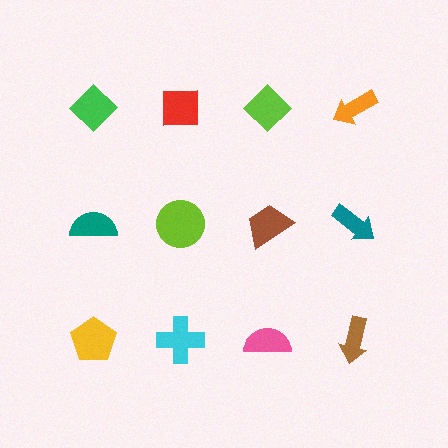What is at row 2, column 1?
A teal semicircle.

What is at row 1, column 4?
An orange arrow.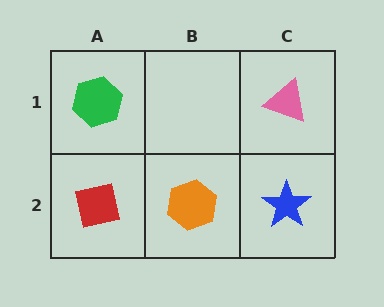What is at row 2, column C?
A blue star.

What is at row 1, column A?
A green hexagon.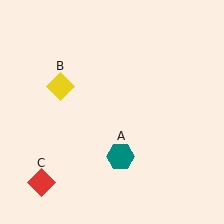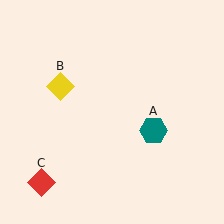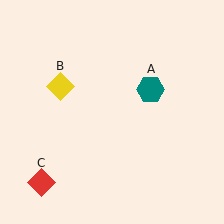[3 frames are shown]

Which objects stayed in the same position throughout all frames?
Yellow diamond (object B) and red diamond (object C) remained stationary.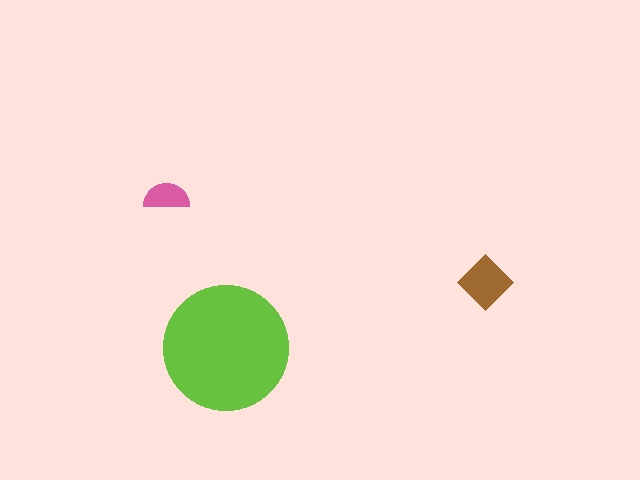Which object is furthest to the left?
The pink semicircle is leftmost.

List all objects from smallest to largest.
The pink semicircle, the brown diamond, the lime circle.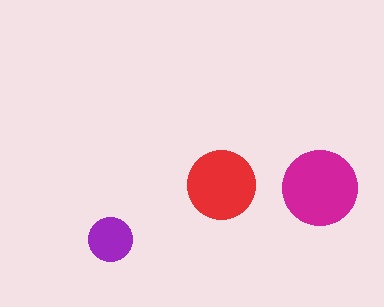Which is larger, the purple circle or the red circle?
The red one.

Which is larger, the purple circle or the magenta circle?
The magenta one.